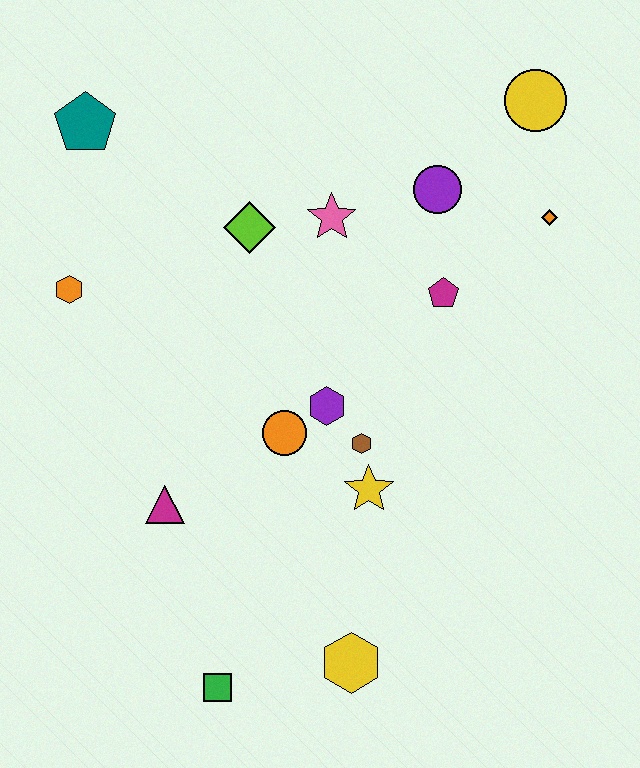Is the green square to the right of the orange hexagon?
Yes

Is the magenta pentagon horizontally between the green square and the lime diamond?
No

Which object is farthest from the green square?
The yellow circle is farthest from the green square.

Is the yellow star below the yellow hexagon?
No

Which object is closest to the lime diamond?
The pink star is closest to the lime diamond.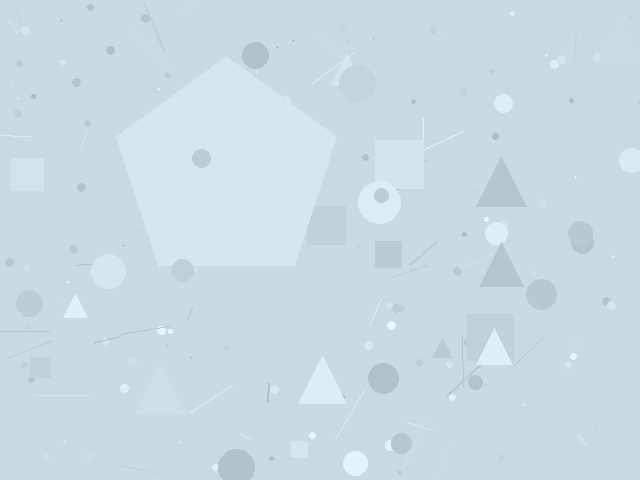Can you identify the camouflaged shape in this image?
The camouflaged shape is a pentagon.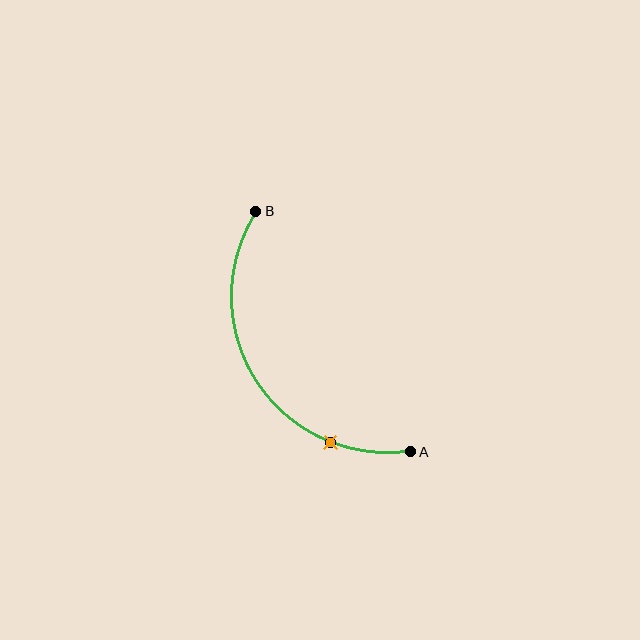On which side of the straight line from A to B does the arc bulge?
The arc bulges to the left of the straight line connecting A and B.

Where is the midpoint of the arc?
The arc midpoint is the point on the curve farthest from the straight line joining A and B. It sits to the left of that line.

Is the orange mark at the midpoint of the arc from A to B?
No. The orange mark lies on the arc but is closer to endpoint A. The arc midpoint would be at the point on the curve equidistant along the arc from both A and B.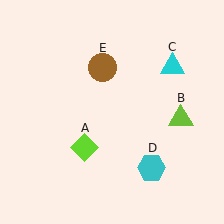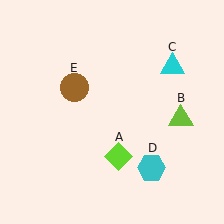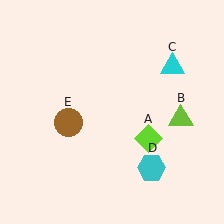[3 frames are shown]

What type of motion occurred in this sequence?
The lime diamond (object A), brown circle (object E) rotated counterclockwise around the center of the scene.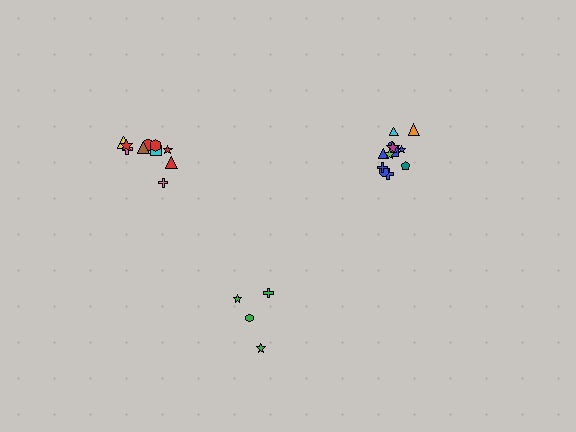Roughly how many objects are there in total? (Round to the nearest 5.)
Roughly 25 objects in total.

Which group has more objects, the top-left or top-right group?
The top-right group.